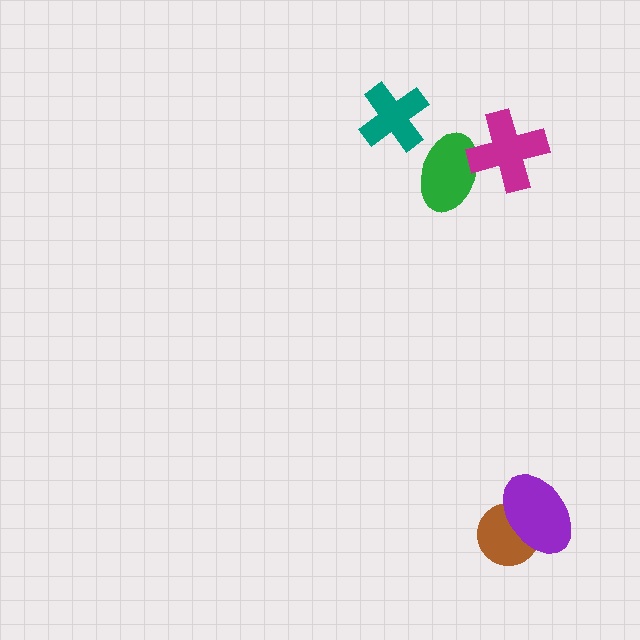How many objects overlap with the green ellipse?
1 object overlaps with the green ellipse.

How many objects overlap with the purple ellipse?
1 object overlaps with the purple ellipse.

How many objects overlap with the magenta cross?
1 object overlaps with the magenta cross.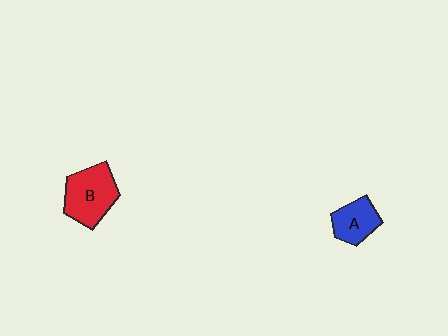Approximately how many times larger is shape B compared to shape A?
Approximately 1.6 times.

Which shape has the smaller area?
Shape A (blue).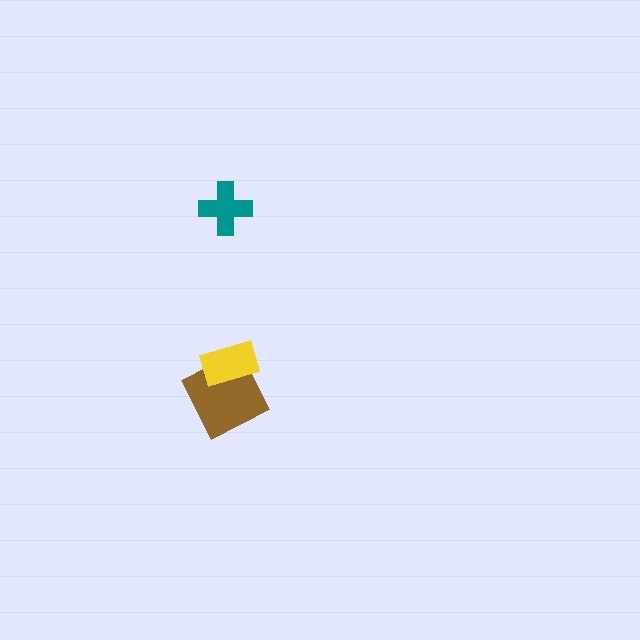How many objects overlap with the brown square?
1 object overlaps with the brown square.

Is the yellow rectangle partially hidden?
No, no other shape covers it.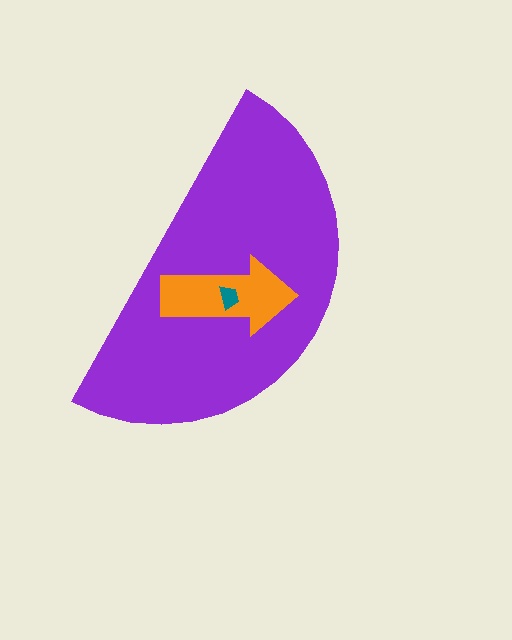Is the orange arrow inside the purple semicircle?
Yes.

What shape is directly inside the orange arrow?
The teal trapezoid.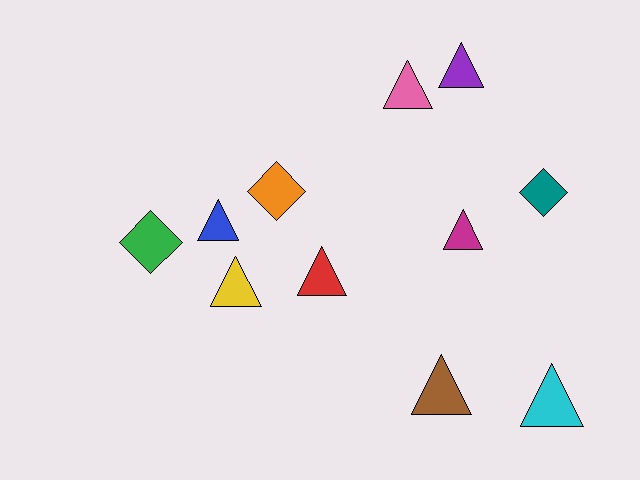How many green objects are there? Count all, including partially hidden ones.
There is 1 green object.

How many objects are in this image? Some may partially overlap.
There are 11 objects.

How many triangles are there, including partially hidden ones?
There are 8 triangles.